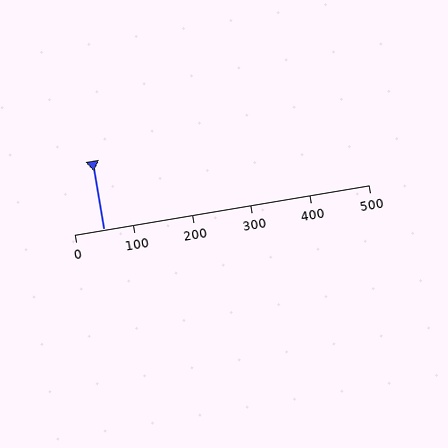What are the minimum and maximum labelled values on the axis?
The axis runs from 0 to 500.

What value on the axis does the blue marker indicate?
The marker indicates approximately 50.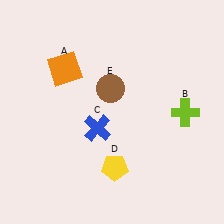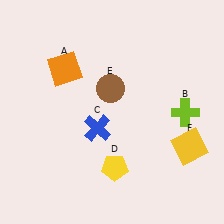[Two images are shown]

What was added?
A yellow square (F) was added in Image 2.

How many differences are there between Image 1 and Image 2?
There is 1 difference between the two images.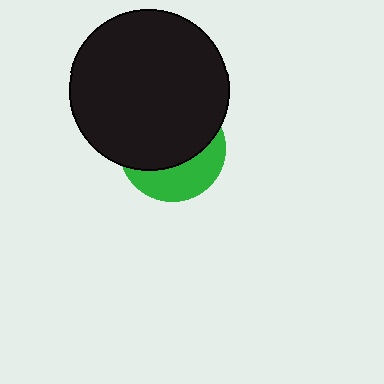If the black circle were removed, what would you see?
You would see the complete green circle.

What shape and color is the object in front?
The object in front is a black circle.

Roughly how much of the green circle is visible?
A small part of it is visible (roughly 36%).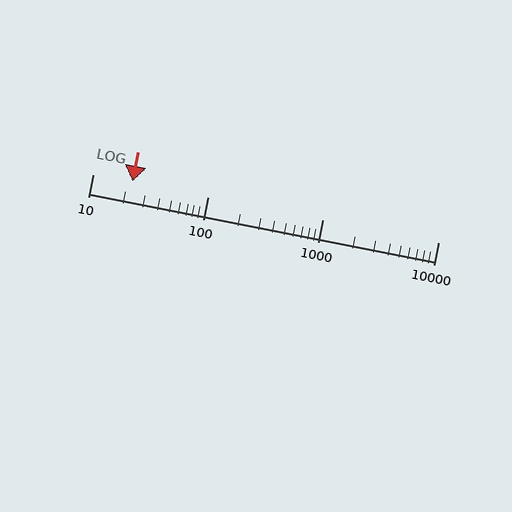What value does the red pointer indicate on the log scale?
The pointer indicates approximately 22.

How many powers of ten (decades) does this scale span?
The scale spans 3 decades, from 10 to 10000.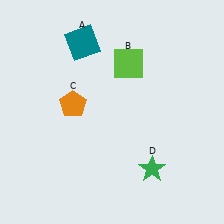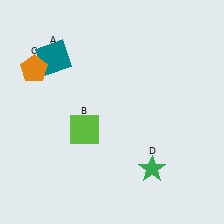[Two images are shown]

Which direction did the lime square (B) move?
The lime square (B) moved down.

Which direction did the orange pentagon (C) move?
The orange pentagon (C) moved left.